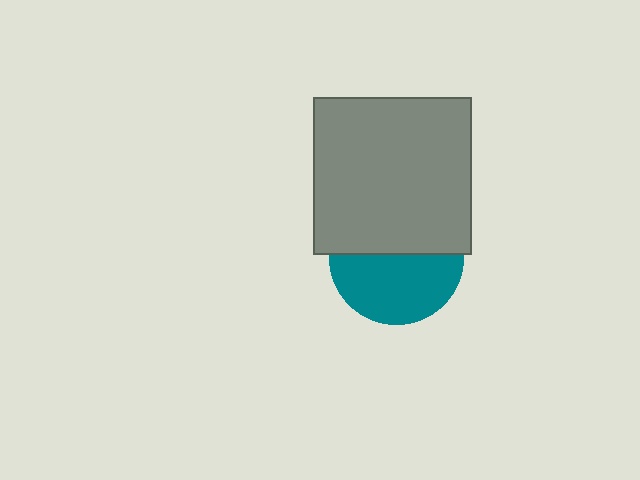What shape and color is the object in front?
The object in front is a gray square.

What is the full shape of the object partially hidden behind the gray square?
The partially hidden object is a teal circle.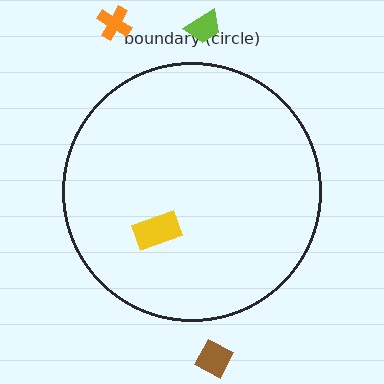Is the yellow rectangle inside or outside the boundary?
Inside.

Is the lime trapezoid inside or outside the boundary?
Outside.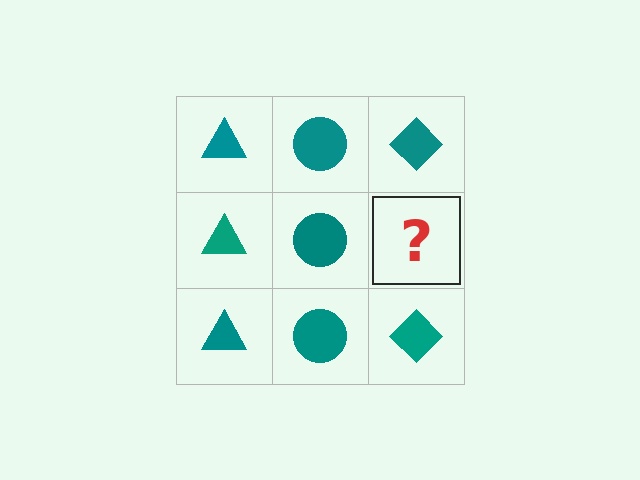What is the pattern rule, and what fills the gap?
The rule is that each column has a consistent shape. The gap should be filled with a teal diamond.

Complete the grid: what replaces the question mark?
The question mark should be replaced with a teal diamond.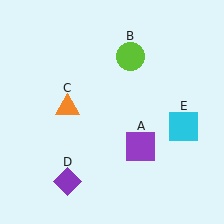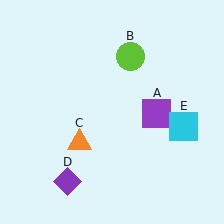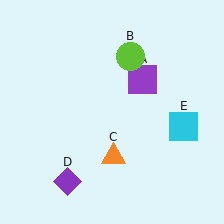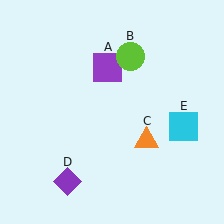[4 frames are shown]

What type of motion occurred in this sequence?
The purple square (object A), orange triangle (object C) rotated counterclockwise around the center of the scene.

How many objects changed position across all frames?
2 objects changed position: purple square (object A), orange triangle (object C).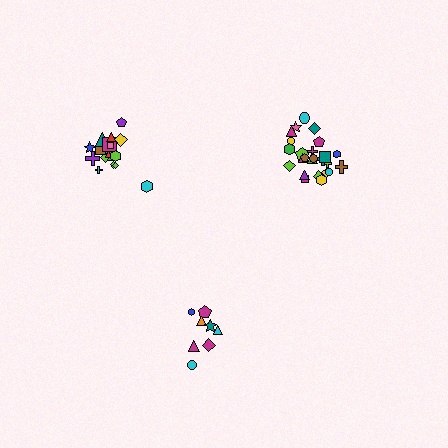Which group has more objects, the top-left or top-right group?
The top-right group.